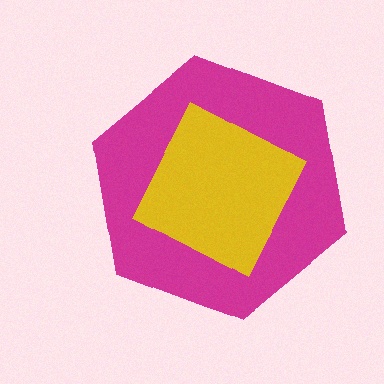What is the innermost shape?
The yellow square.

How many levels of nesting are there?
2.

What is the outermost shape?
The magenta hexagon.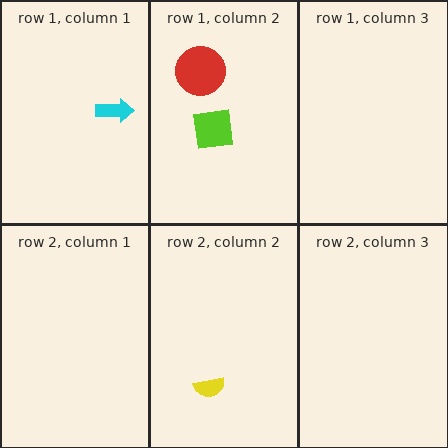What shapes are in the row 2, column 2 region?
The yellow semicircle.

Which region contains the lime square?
The row 1, column 2 region.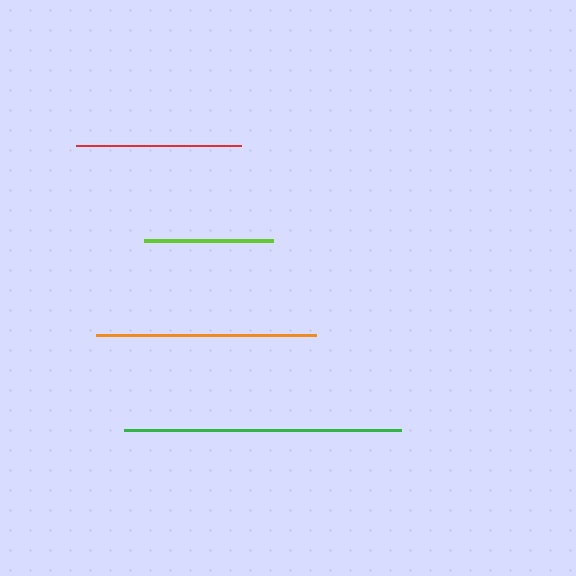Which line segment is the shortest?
The lime line is the shortest at approximately 129 pixels.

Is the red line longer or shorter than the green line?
The green line is longer than the red line.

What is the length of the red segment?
The red segment is approximately 165 pixels long.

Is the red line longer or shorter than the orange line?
The orange line is longer than the red line.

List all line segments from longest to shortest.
From longest to shortest: green, orange, red, lime.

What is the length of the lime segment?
The lime segment is approximately 129 pixels long.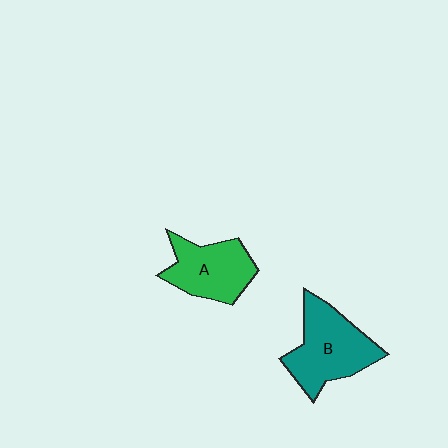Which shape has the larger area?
Shape B (teal).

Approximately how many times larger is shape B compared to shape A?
Approximately 1.2 times.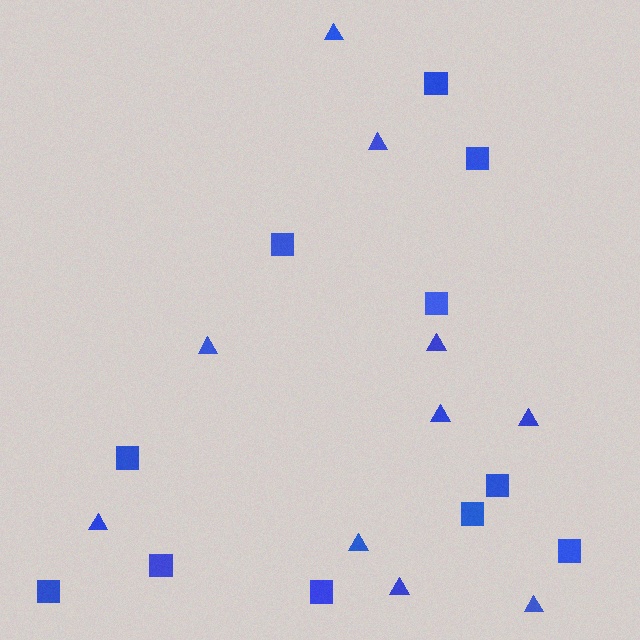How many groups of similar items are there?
There are 2 groups: one group of triangles (10) and one group of squares (11).